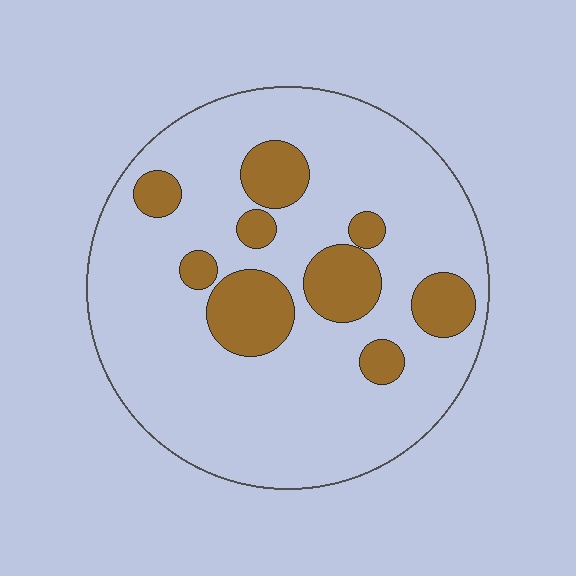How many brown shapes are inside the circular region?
9.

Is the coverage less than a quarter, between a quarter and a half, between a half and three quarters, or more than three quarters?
Less than a quarter.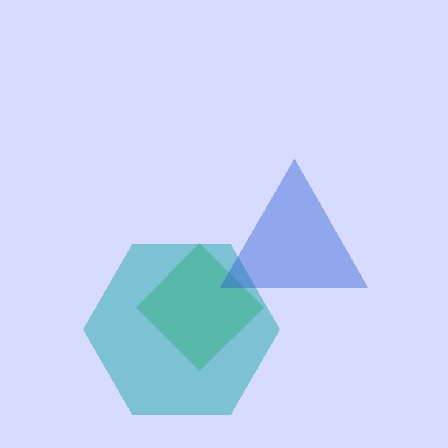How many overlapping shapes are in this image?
There are 3 overlapping shapes in the image.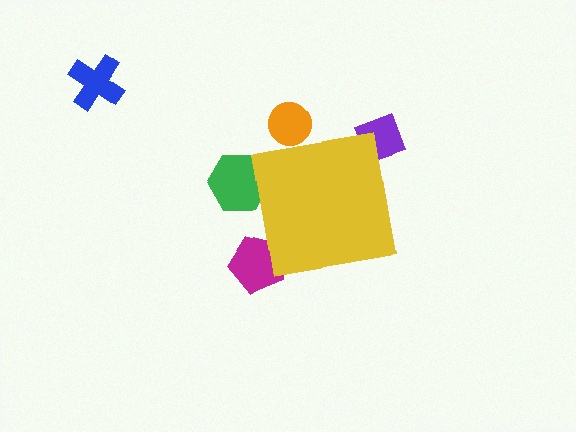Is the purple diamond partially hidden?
Yes, the purple diamond is partially hidden behind the yellow square.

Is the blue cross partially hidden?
No, the blue cross is fully visible.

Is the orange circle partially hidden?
Yes, the orange circle is partially hidden behind the yellow square.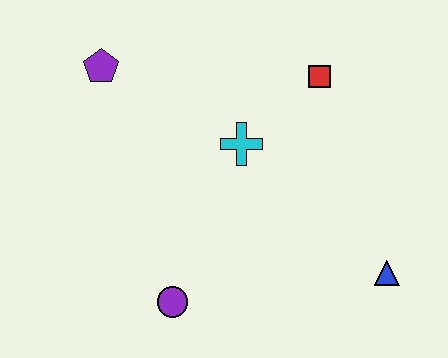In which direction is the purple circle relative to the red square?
The purple circle is below the red square.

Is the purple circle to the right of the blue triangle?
No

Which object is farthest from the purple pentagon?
The blue triangle is farthest from the purple pentagon.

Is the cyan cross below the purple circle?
No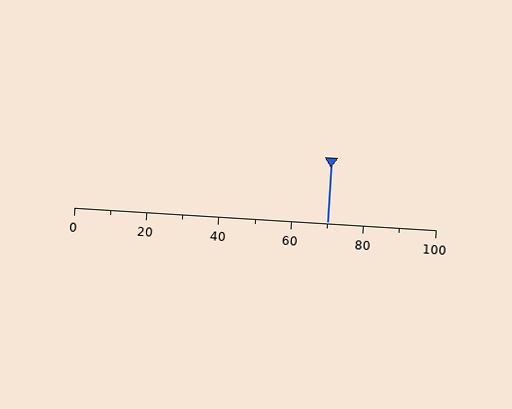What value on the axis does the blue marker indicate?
The marker indicates approximately 70.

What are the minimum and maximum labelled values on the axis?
The axis runs from 0 to 100.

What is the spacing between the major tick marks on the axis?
The major ticks are spaced 20 apart.